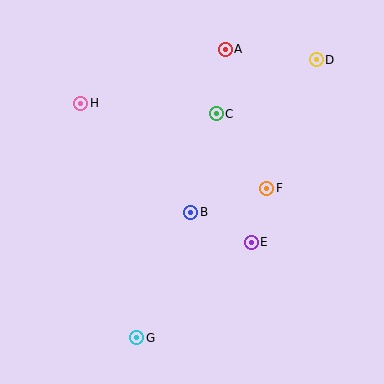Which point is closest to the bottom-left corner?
Point G is closest to the bottom-left corner.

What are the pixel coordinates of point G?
Point G is at (137, 338).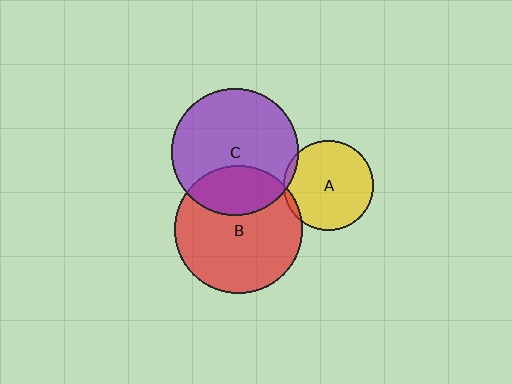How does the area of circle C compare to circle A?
Approximately 2.0 times.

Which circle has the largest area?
Circle B (red).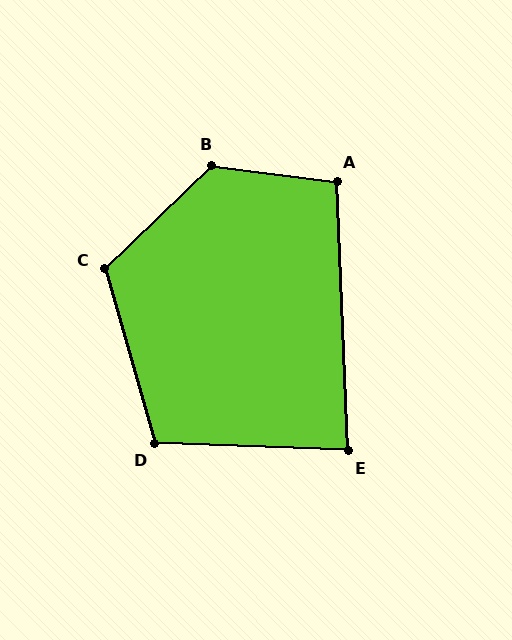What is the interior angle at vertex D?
Approximately 108 degrees (obtuse).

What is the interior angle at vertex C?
Approximately 118 degrees (obtuse).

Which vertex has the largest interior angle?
B, at approximately 129 degrees.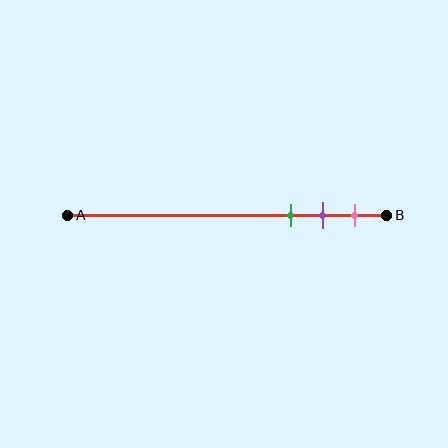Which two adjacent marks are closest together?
The purple and pink marks are the closest adjacent pair.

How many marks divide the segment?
There are 3 marks dividing the segment.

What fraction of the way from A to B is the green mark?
The green mark is approximately 70% (0.7) of the way from A to B.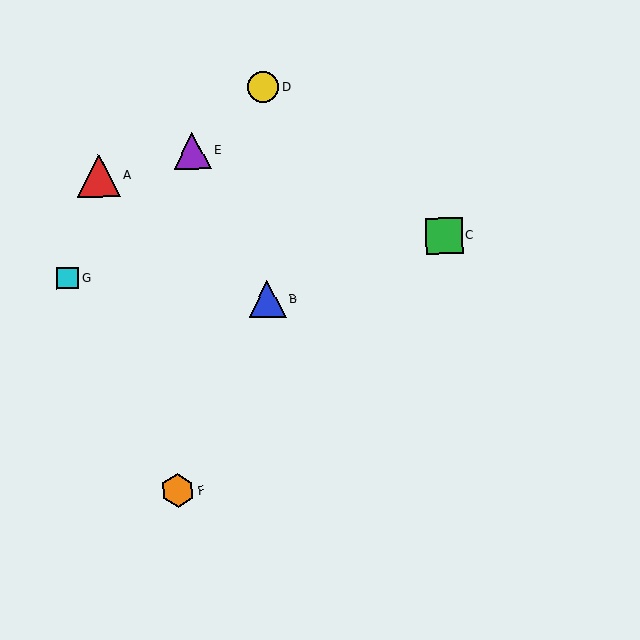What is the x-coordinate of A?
Object A is at x≈99.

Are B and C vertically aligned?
No, B is at x≈268 and C is at x≈444.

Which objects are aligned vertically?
Objects B, D are aligned vertically.